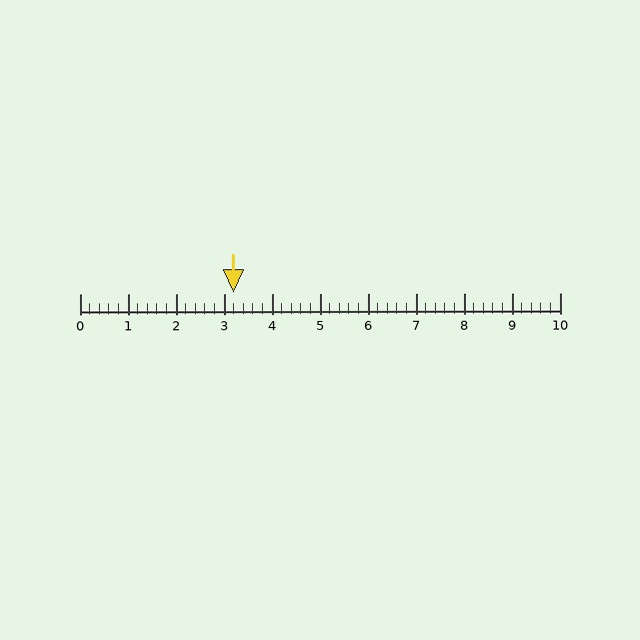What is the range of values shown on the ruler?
The ruler shows values from 0 to 10.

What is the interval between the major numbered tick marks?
The major tick marks are spaced 1 units apart.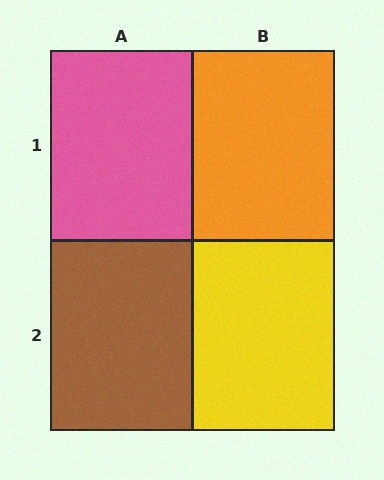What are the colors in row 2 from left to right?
Brown, yellow.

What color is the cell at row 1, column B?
Orange.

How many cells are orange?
1 cell is orange.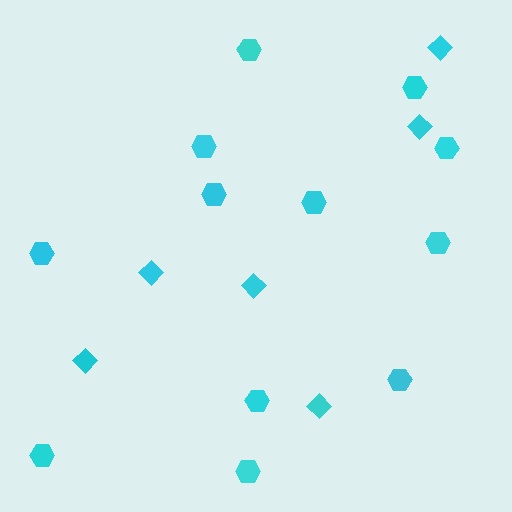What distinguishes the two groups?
There are 2 groups: one group of diamonds (6) and one group of hexagons (12).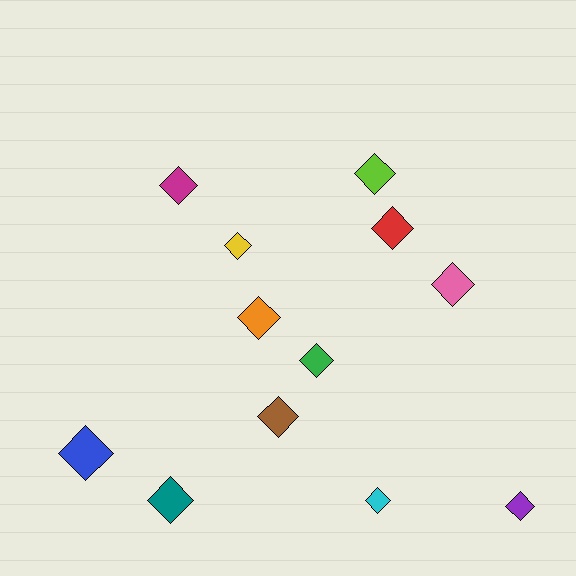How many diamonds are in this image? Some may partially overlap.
There are 12 diamonds.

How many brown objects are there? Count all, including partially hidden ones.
There is 1 brown object.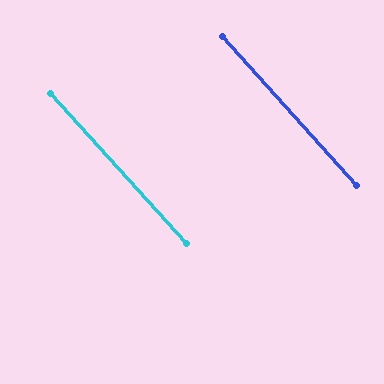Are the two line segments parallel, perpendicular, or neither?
Parallel — their directions differ by only 0.3°.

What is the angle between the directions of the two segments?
Approximately 0 degrees.